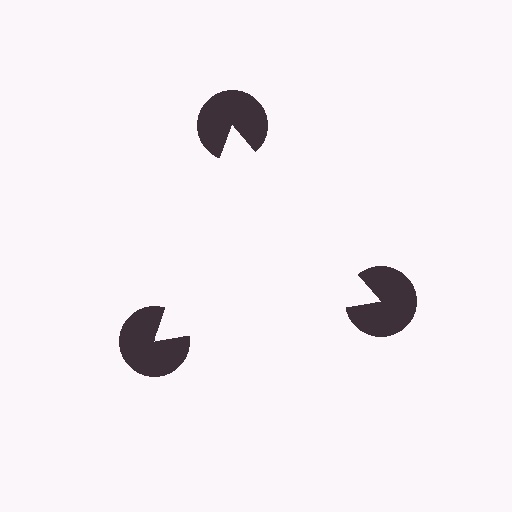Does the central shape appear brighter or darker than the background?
It typically appears slightly brighter than the background, even though no actual brightness change is drawn.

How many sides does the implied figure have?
3 sides.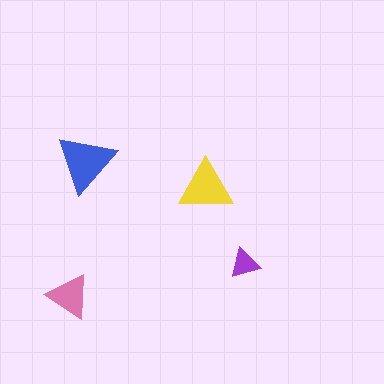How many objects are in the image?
There are 4 objects in the image.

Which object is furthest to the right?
The purple triangle is rightmost.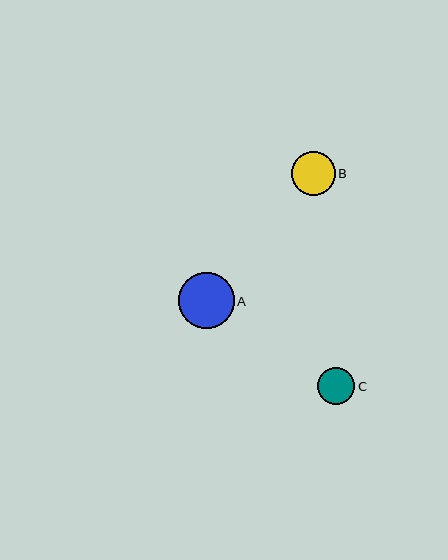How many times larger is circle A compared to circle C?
Circle A is approximately 1.5 times the size of circle C.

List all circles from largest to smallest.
From largest to smallest: A, B, C.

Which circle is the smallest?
Circle C is the smallest with a size of approximately 37 pixels.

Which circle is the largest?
Circle A is the largest with a size of approximately 56 pixels.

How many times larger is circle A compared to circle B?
Circle A is approximately 1.3 times the size of circle B.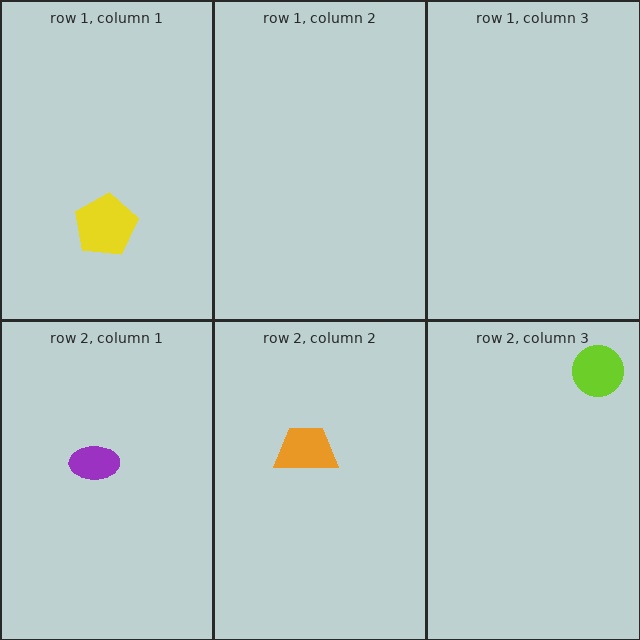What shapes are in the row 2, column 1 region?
The purple ellipse.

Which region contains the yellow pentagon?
The row 1, column 1 region.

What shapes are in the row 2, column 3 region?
The lime circle.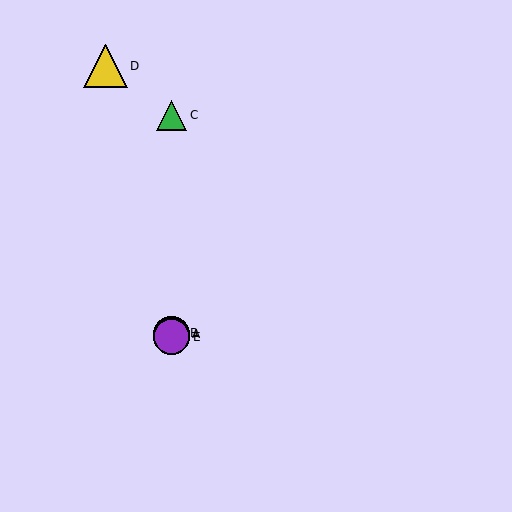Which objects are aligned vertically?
Objects A, B, C, E are aligned vertically.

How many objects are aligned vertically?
4 objects (A, B, C, E) are aligned vertically.